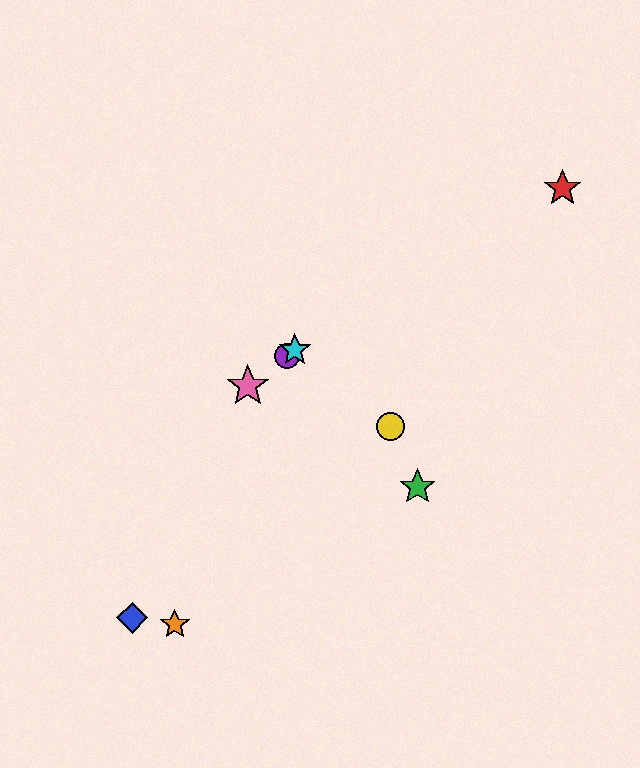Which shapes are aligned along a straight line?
The purple circle, the cyan star, the pink star are aligned along a straight line.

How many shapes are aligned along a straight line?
3 shapes (the purple circle, the cyan star, the pink star) are aligned along a straight line.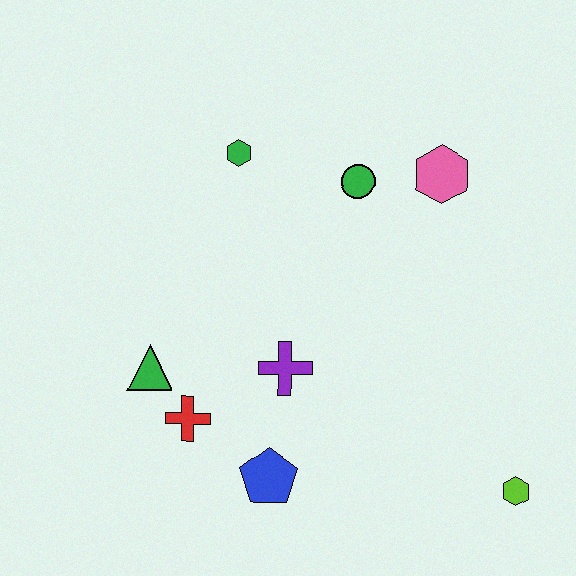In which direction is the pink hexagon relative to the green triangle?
The pink hexagon is to the right of the green triangle.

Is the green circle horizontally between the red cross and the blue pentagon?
No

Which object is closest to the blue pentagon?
The red cross is closest to the blue pentagon.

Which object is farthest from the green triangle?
The lime hexagon is farthest from the green triangle.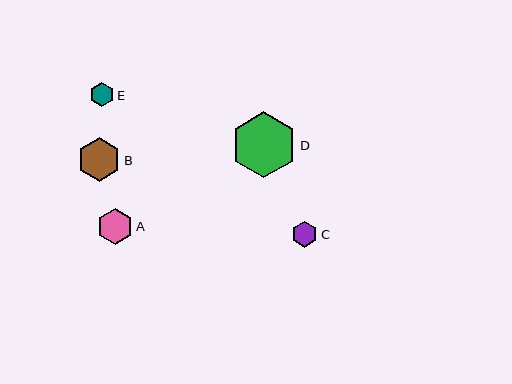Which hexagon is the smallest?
Hexagon E is the smallest with a size of approximately 25 pixels.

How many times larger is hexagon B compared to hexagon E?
Hexagon B is approximately 1.8 times the size of hexagon E.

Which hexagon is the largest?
Hexagon D is the largest with a size of approximately 66 pixels.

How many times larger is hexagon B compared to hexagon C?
Hexagon B is approximately 1.7 times the size of hexagon C.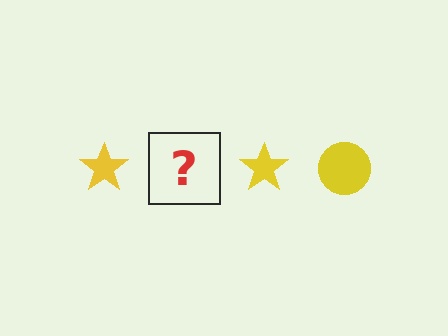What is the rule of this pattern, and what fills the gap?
The rule is that the pattern cycles through star, circle shapes in yellow. The gap should be filled with a yellow circle.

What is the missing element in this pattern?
The missing element is a yellow circle.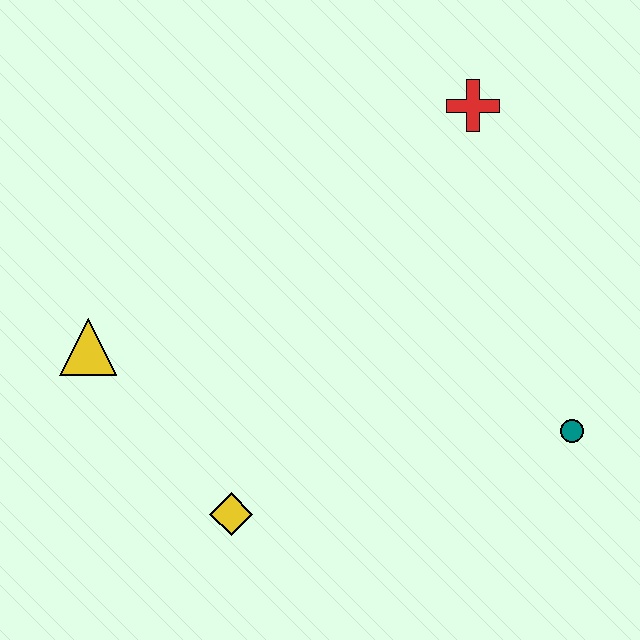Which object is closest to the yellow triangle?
The yellow diamond is closest to the yellow triangle.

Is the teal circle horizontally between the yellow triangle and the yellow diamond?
No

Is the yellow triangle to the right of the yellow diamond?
No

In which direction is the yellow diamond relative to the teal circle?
The yellow diamond is to the left of the teal circle.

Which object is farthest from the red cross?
The yellow diamond is farthest from the red cross.